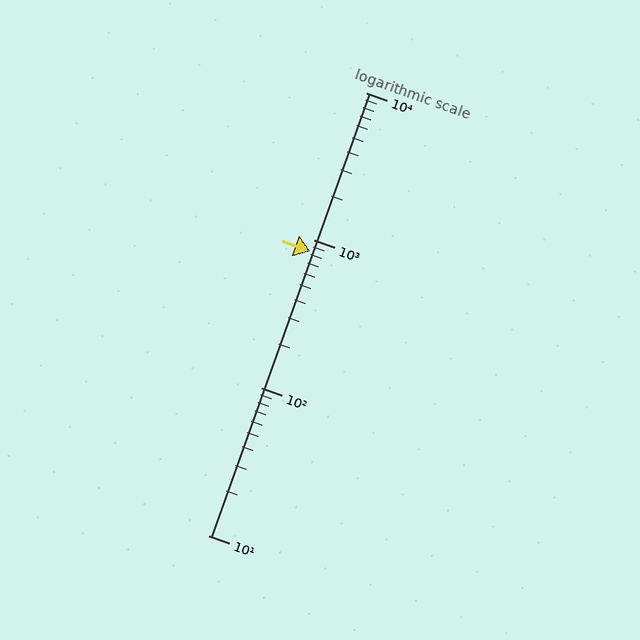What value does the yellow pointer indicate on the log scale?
The pointer indicates approximately 840.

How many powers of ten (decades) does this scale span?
The scale spans 3 decades, from 10 to 10000.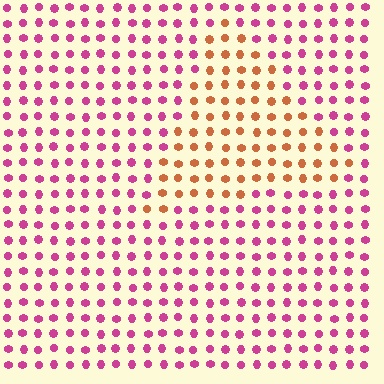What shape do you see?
I see a triangle.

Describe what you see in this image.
The image is filled with small magenta elements in a uniform arrangement. A triangle-shaped region is visible where the elements are tinted to a slightly different hue, forming a subtle color boundary.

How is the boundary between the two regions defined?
The boundary is defined purely by a slight shift in hue (about 55 degrees). Spacing, size, and orientation are identical on both sides.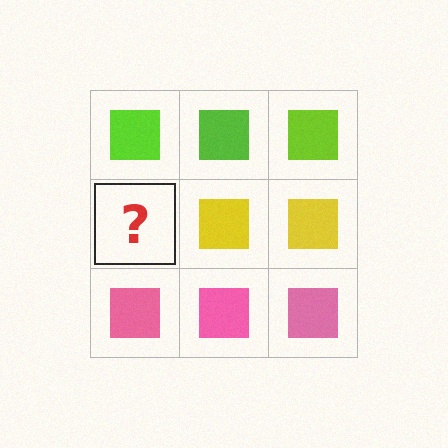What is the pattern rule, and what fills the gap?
The rule is that each row has a consistent color. The gap should be filled with a yellow square.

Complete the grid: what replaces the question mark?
The question mark should be replaced with a yellow square.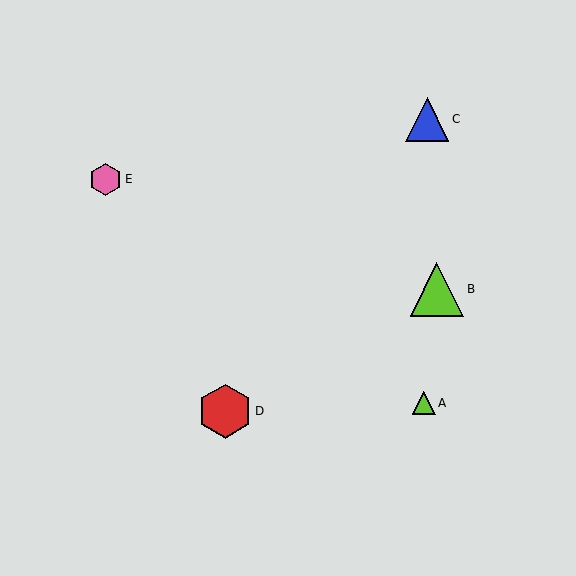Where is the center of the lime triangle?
The center of the lime triangle is at (437, 289).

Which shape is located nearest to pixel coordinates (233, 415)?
The red hexagon (labeled D) at (225, 411) is nearest to that location.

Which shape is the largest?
The red hexagon (labeled D) is the largest.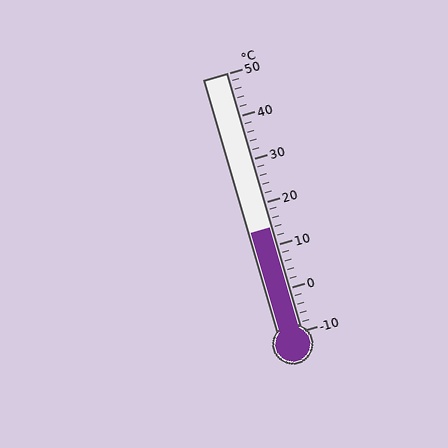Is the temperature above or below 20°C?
The temperature is below 20°C.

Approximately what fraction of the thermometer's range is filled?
The thermometer is filled to approximately 40% of its range.